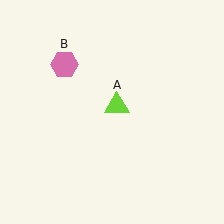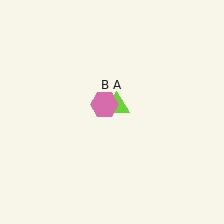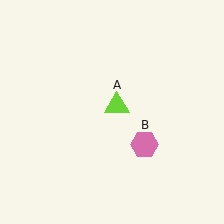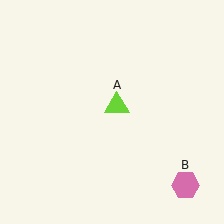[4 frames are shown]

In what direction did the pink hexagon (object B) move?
The pink hexagon (object B) moved down and to the right.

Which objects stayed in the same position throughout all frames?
Lime triangle (object A) remained stationary.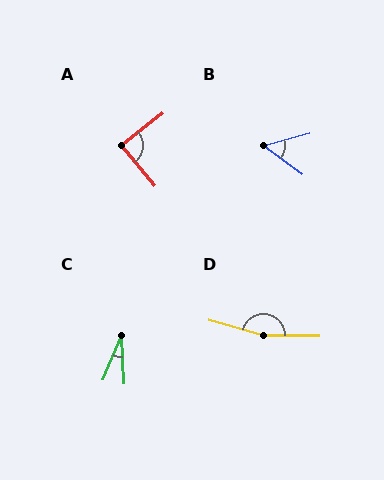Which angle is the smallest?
C, at approximately 25 degrees.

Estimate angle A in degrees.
Approximately 89 degrees.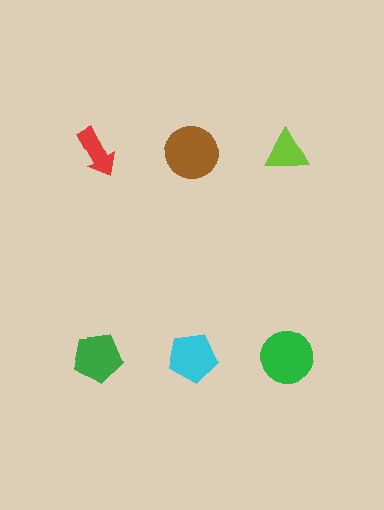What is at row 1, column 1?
A red arrow.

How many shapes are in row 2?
3 shapes.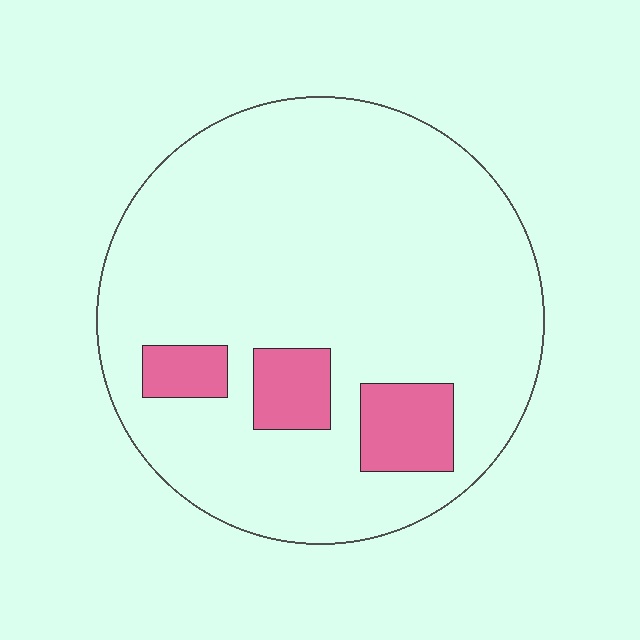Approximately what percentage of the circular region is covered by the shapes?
Approximately 10%.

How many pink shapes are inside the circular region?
3.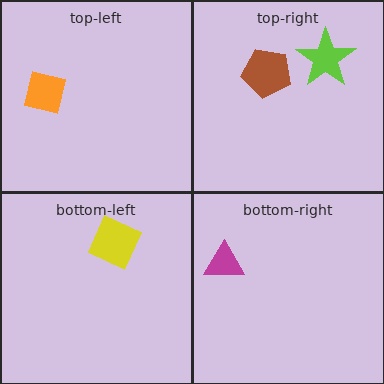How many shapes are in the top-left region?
1.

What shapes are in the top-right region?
The lime star, the brown pentagon.